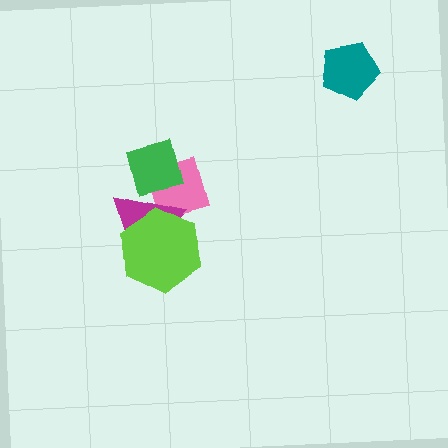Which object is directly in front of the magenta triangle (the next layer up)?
The green square is directly in front of the magenta triangle.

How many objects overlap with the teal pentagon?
0 objects overlap with the teal pentagon.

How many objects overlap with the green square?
2 objects overlap with the green square.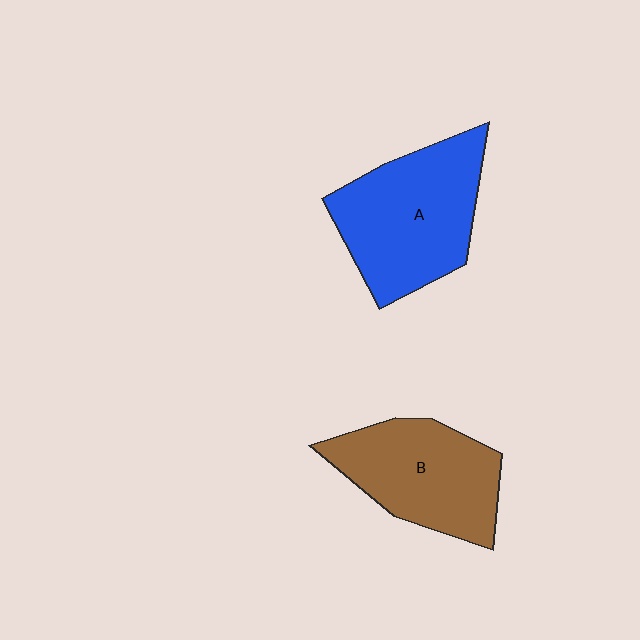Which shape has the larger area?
Shape A (blue).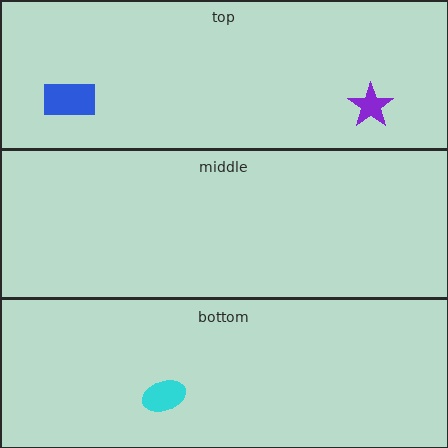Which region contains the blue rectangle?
The top region.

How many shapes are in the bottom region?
1.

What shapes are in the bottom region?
The cyan ellipse.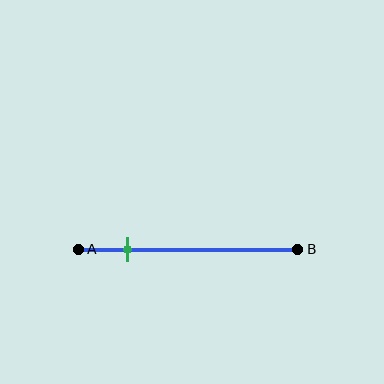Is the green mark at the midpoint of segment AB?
No, the mark is at about 20% from A, not at the 50% midpoint.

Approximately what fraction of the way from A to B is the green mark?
The green mark is approximately 20% of the way from A to B.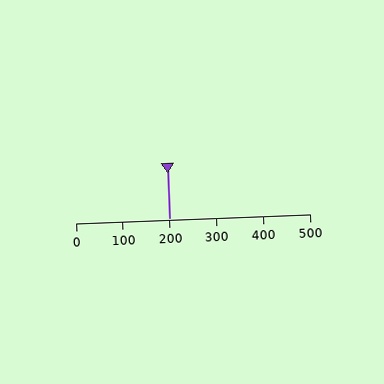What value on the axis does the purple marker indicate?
The marker indicates approximately 200.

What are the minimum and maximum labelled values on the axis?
The axis runs from 0 to 500.